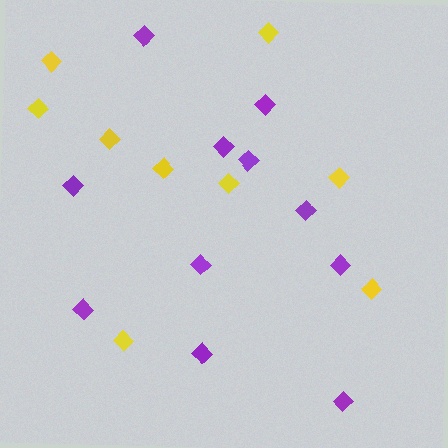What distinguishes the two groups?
There are 2 groups: one group of yellow diamonds (9) and one group of purple diamonds (11).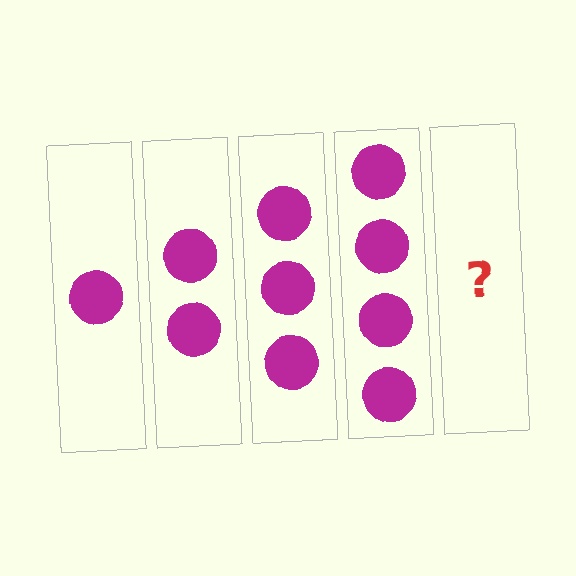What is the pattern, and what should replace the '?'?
The pattern is that each step adds one more circle. The '?' should be 5 circles.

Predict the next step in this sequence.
The next step is 5 circles.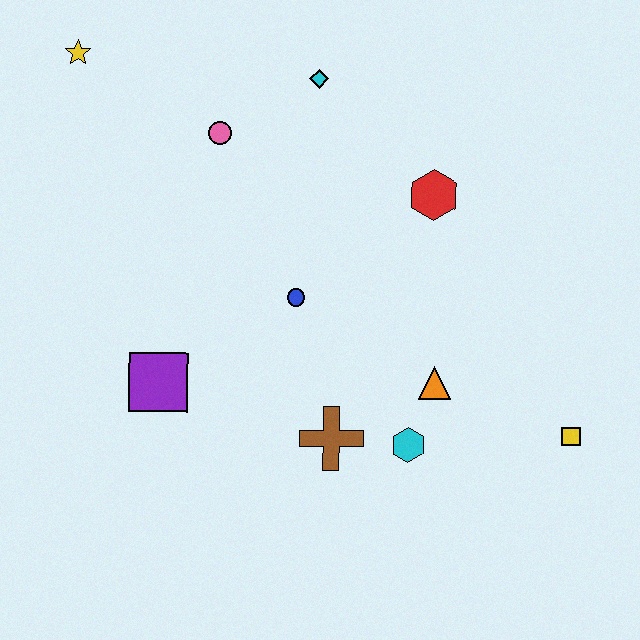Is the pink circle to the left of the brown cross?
Yes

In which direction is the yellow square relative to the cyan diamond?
The yellow square is below the cyan diamond.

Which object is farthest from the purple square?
The yellow square is farthest from the purple square.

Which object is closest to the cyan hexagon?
The orange triangle is closest to the cyan hexagon.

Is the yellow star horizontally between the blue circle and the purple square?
No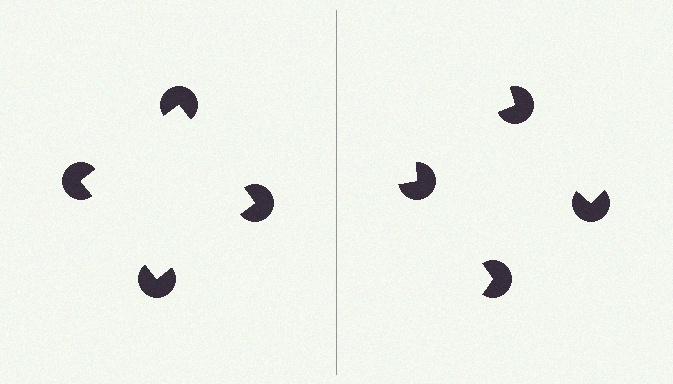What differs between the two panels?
The pac-man discs are positioned identically on both sides; only the wedge orientations differ. On the left they align to a square; on the right they are misaligned.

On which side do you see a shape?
An illusory square appears on the left side. On the right side the wedge cuts are rotated, so no coherent shape forms.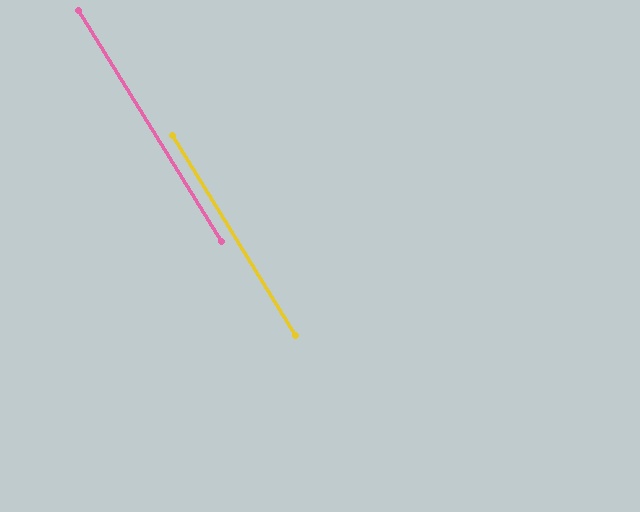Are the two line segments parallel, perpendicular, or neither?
Parallel — their directions differ by only 0.2°.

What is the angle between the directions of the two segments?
Approximately 0 degrees.